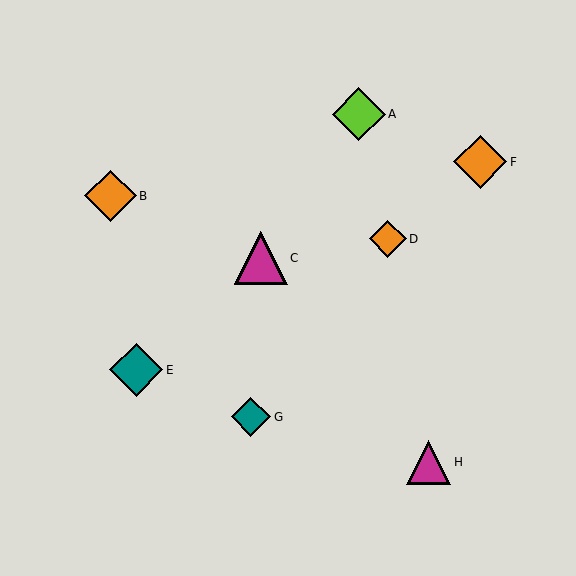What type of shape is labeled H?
Shape H is a magenta triangle.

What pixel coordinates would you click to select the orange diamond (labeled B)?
Click at (110, 196) to select the orange diamond B.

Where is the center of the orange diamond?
The center of the orange diamond is at (110, 196).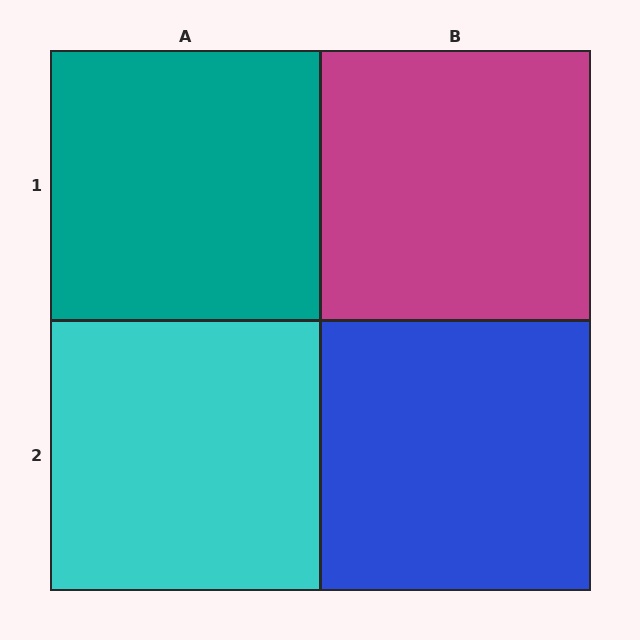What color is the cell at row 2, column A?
Cyan.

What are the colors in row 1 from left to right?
Teal, magenta.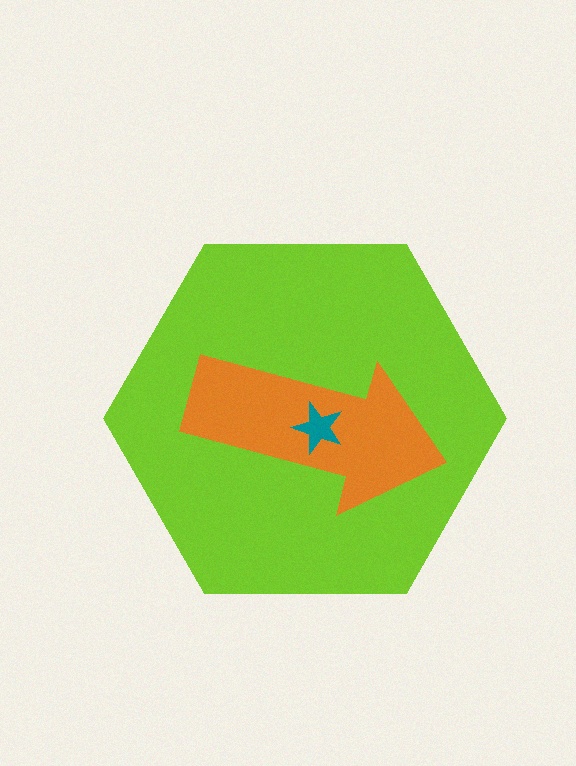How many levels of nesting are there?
3.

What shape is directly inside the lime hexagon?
The orange arrow.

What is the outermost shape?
The lime hexagon.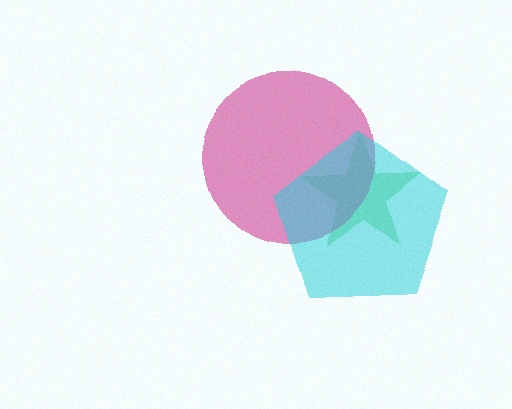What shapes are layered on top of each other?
The layered shapes are: a green star, a magenta circle, a cyan pentagon.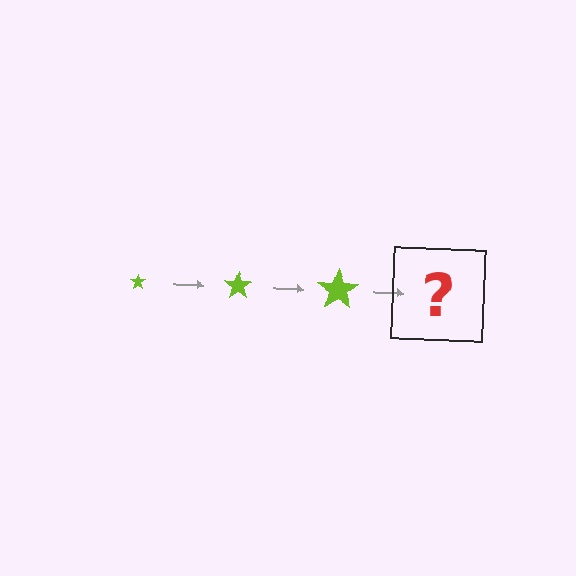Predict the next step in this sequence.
The next step is a lime star, larger than the previous one.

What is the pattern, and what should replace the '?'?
The pattern is that the star gets progressively larger each step. The '?' should be a lime star, larger than the previous one.